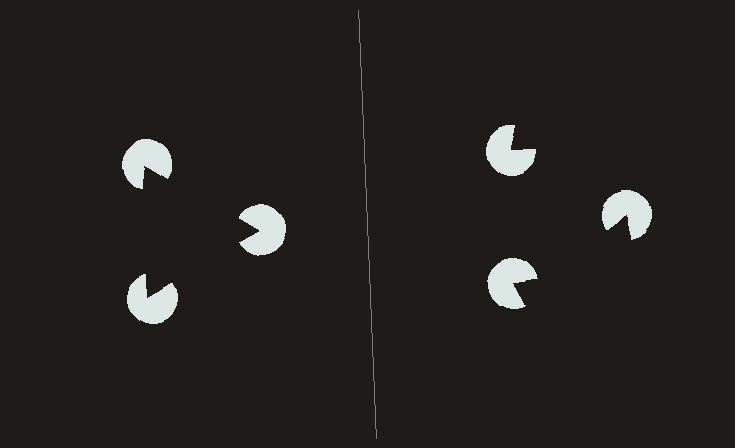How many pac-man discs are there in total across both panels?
6 — 3 on each side.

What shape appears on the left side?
An illusory triangle.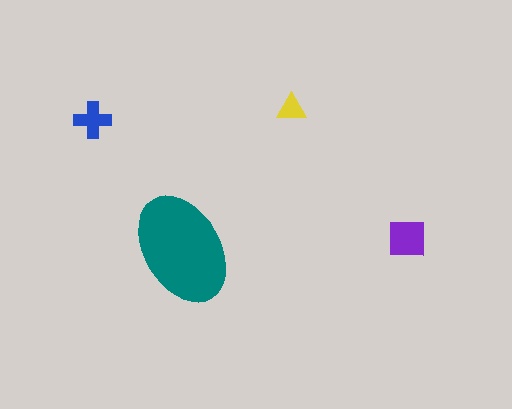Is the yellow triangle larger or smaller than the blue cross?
Smaller.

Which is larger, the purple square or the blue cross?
The purple square.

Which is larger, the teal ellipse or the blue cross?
The teal ellipse.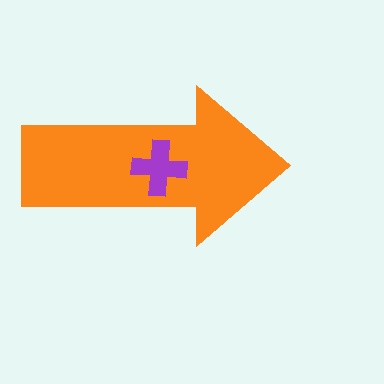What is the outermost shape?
The orange arrow.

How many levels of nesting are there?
2.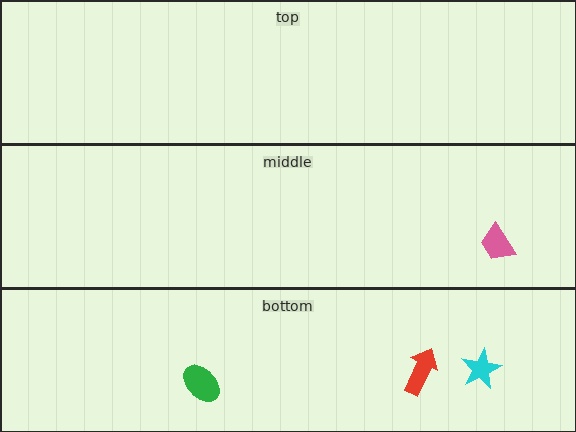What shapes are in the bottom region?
The red arrow, the cyan star, the green ellipse.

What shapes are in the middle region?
The pink trapezoid.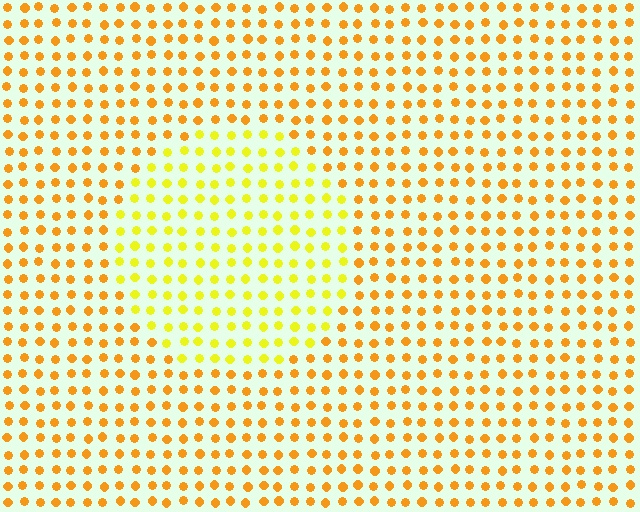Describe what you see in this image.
The image is filled with small orange elements in a uniform arrangement. A circle-shaped region is visible where the elements are tinted to a slightly different hue, forming a subtle color boundary.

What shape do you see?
I see a circle.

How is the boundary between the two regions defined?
The boundary is defined purely by a slight shift in hue (about 29 degrees). Spacing, size, and orientation are identical on both sides.